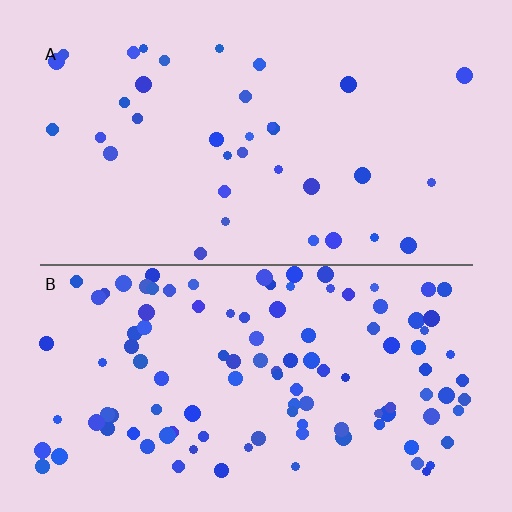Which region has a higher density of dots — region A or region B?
B (the bottom).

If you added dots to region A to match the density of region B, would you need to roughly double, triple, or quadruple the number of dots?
Approximately triple.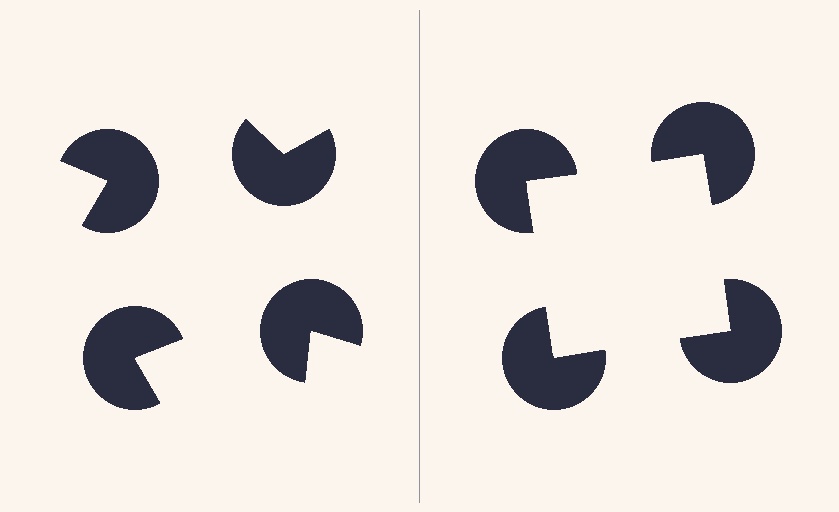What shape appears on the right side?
An illusory square.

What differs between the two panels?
The pac-man discs are positioned identically on both sides; only the wedge orientations differ. On the right they align to a square; on the left they are misaligned.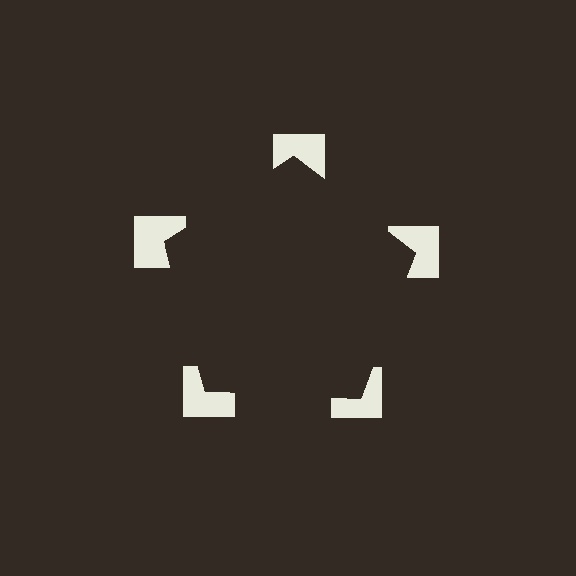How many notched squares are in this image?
There are 5 — one at each vertex of the illusory pentagon.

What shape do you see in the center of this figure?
An illusory pentagon — its edges are inferred from the aligned wedge cuts in the notched squares, not physically drawn.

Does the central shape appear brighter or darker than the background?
It typically appears slightly darker than the background, even though no actual brightness change is drawn.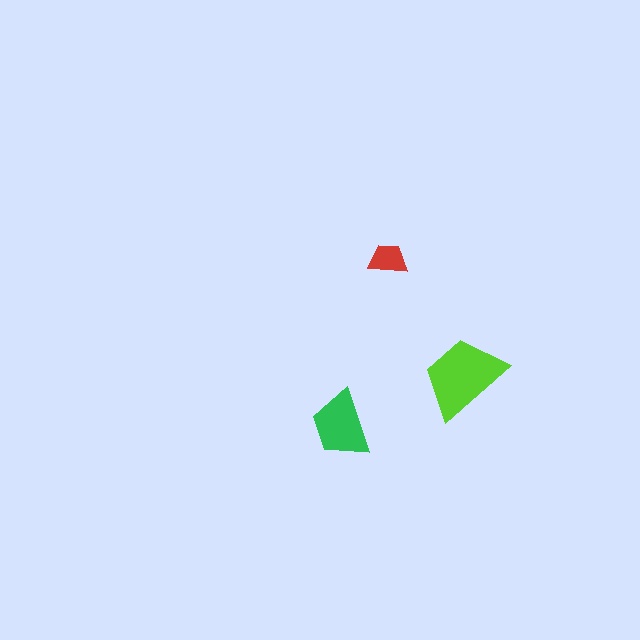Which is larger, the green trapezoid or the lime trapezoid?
The lime one.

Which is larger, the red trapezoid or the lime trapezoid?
The lime one.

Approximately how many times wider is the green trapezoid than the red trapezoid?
About 1.5 times wider.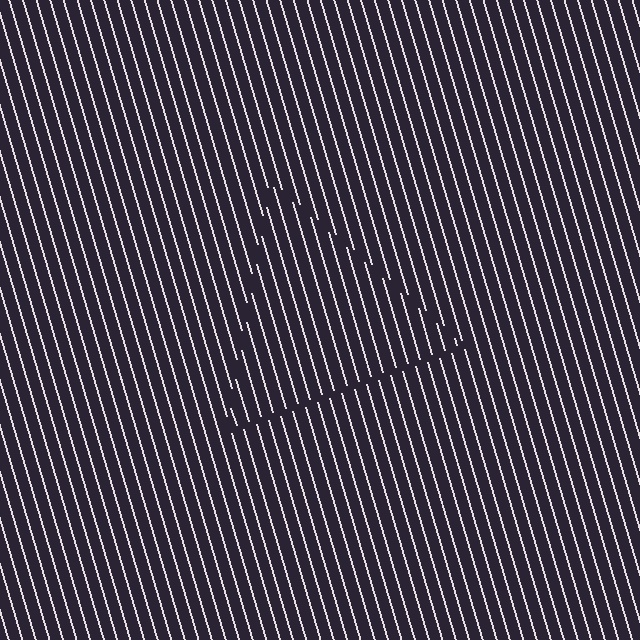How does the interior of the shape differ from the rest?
The interior of the shape contains the same grating, shifted by half a period — the contour is defined by the phase discontinuity where line-ends from the inner and outer gratings abut.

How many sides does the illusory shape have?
3 sides — the line-ends trace a triangle.